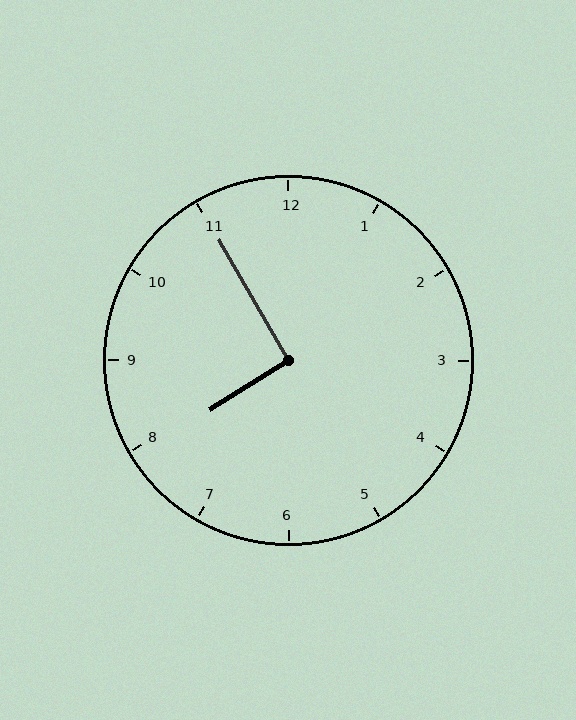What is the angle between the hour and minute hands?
Approximately 92 degrees.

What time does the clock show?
7:55.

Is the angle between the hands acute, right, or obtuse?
It is right.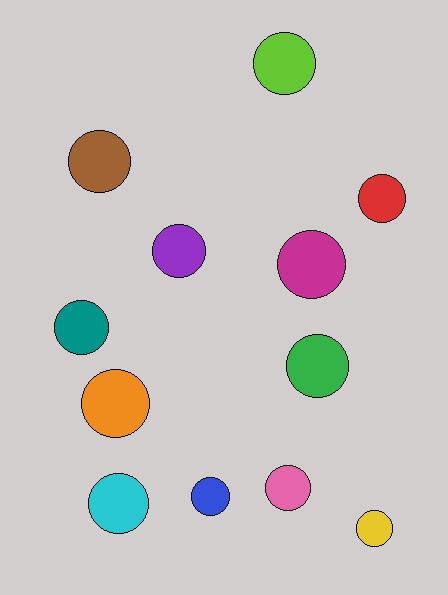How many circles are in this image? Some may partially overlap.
There are 12 circles.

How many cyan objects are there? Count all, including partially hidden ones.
There is 1 cyan object.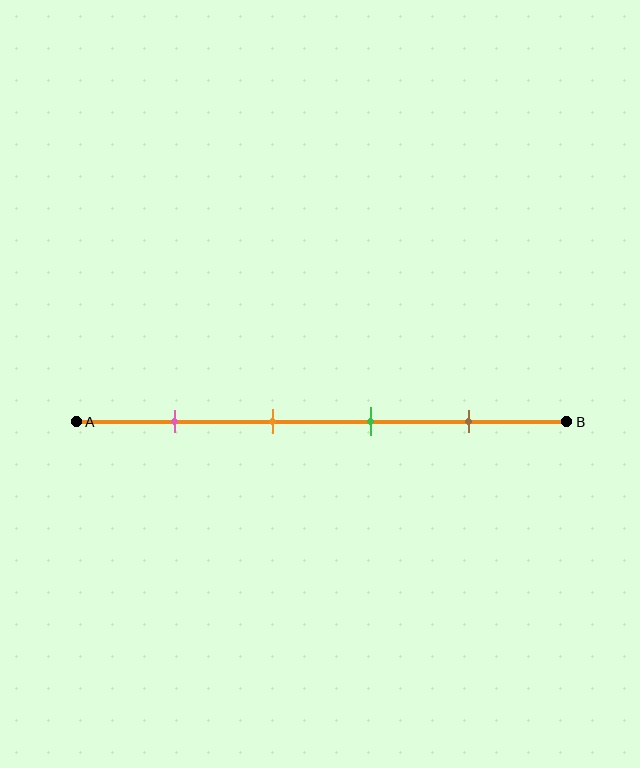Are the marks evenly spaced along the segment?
Yes, the marks are approximately evenly spaced.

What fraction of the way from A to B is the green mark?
The green mark is approximately 60% (0.6) of the way from A to B.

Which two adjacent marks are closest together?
The orange and green marks are the closest adjacent pair.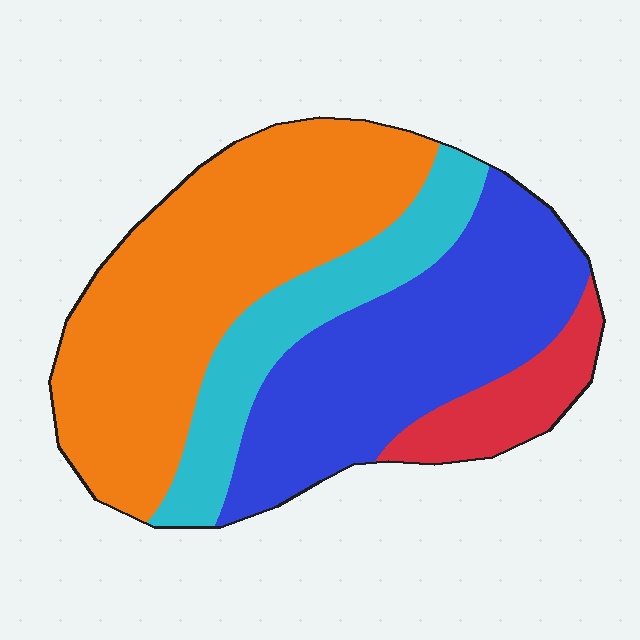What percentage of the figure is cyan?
Cyan takes up less than a quarter of the figure.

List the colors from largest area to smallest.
From largest to smallest: orange, blue, cyan, red.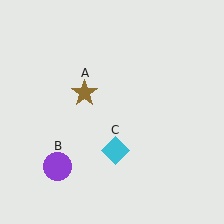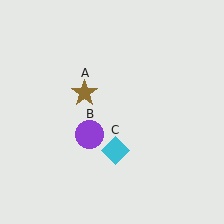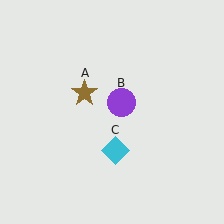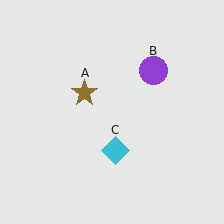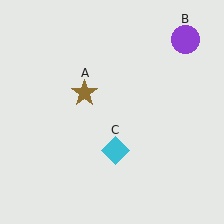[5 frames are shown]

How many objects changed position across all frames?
1 object changed position: purple circle (object B).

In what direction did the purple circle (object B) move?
The purple circle (object B) moved up and to the right.